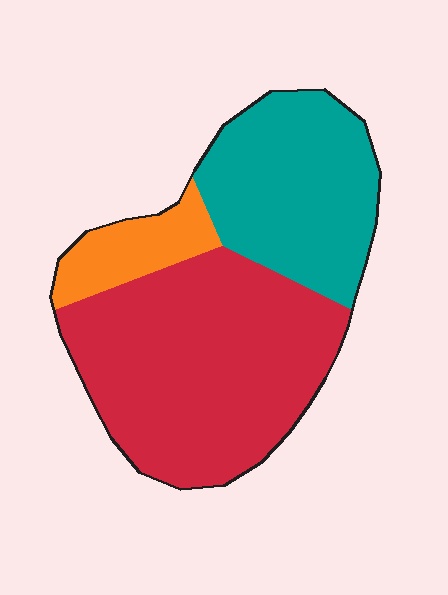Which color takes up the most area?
Red, at roughly 55%.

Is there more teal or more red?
Red.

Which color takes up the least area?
Orange, at roughly 10%.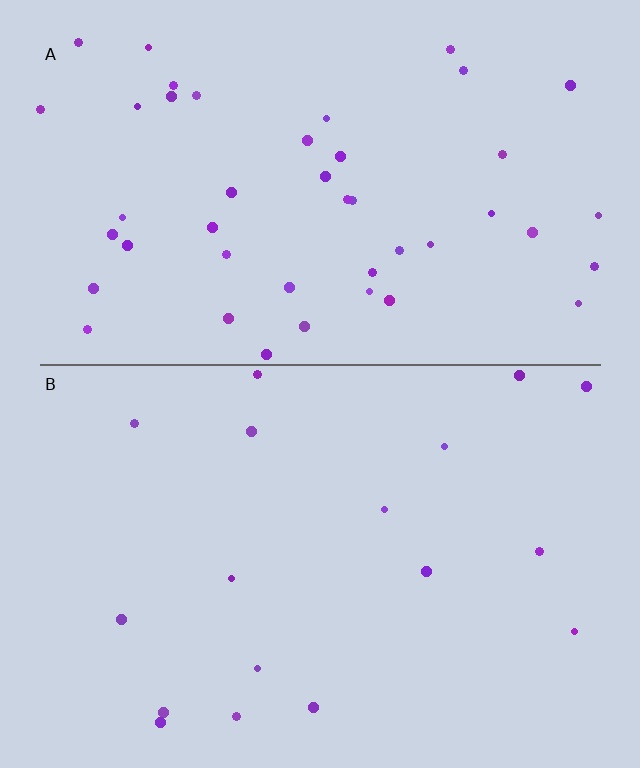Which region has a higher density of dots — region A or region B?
A (the top).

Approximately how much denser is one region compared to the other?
Approximately 2.6× — region A over region B.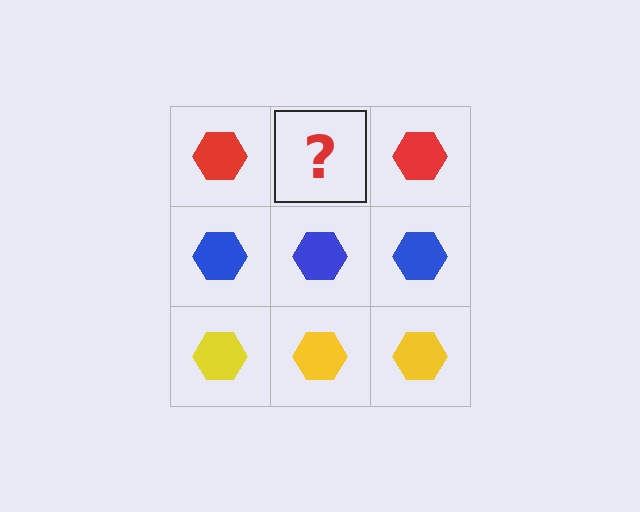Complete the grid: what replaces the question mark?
The question mark should be replaced with a red hexagon.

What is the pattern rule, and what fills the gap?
The rule is that each row has a consistent color. The gap should be filled with a red hexagon.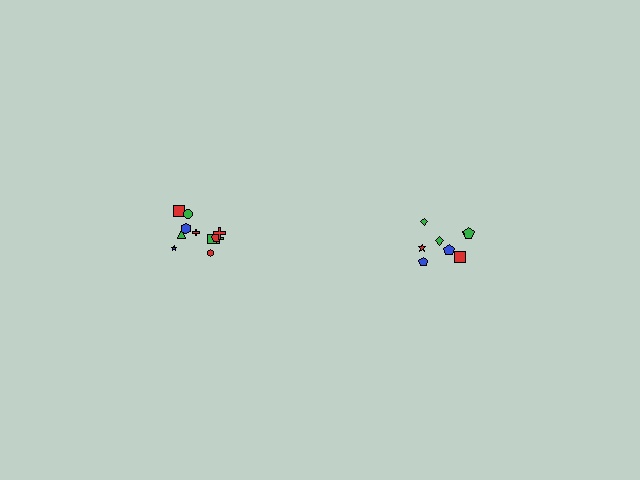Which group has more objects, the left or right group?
The left group.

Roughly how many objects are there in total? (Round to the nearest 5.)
Roughly 20 objects in total.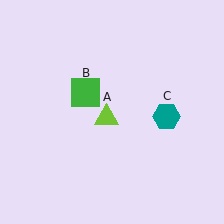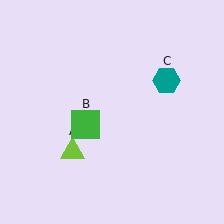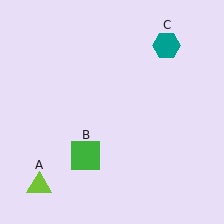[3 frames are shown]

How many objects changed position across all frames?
3 objects changed position: lime triangle (object A), green square (object B), teal hexagon (object C).